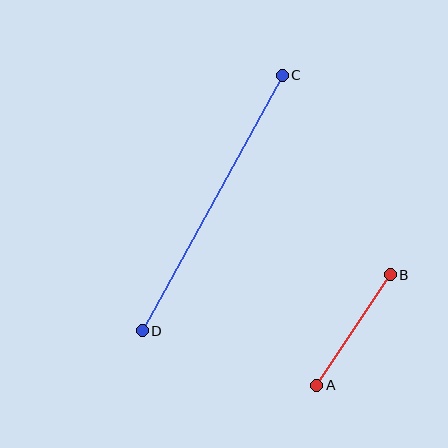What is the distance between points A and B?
The distance is approximately 133 pixels.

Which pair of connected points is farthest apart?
Points C and D are farthest apart.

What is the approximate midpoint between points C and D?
The midpoint is at approximately (212, 203) pixels.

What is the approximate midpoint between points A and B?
The midpoint is at approximately (354, 330) pixels.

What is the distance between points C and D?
The distance is approximately 291 pixels.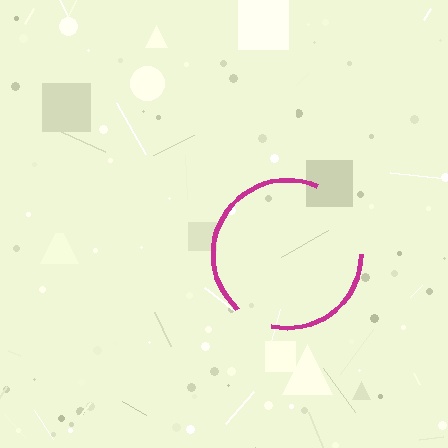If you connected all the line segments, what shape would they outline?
They would outline a circle.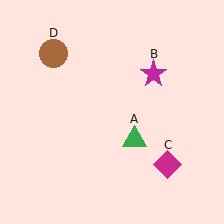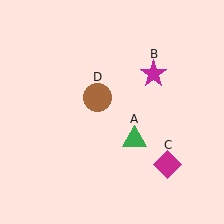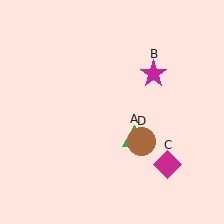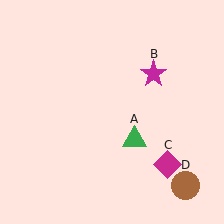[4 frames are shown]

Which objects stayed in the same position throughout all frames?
Green triangle (object A) and magenta star (object B) and magenta diamond (object C) remained stationary.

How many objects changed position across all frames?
1 object changed position: brown circle (object D).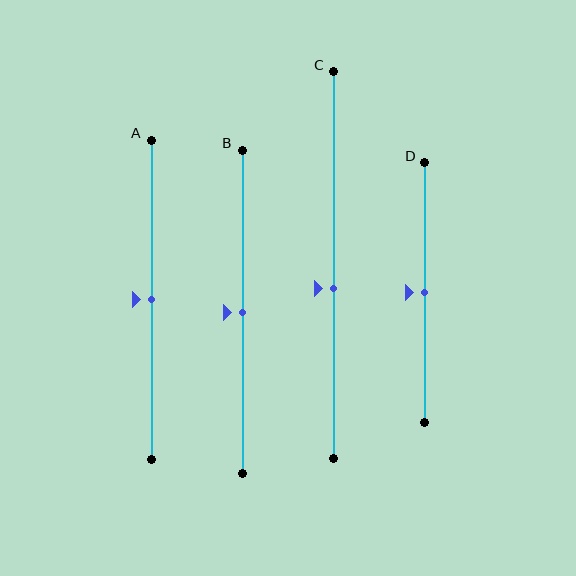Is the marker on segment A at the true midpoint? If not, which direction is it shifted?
Yes, the marker on segment A is at the true midpoint.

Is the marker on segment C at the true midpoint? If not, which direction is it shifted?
No, the marker on segment C is shifted downward by about 6% of the segment length.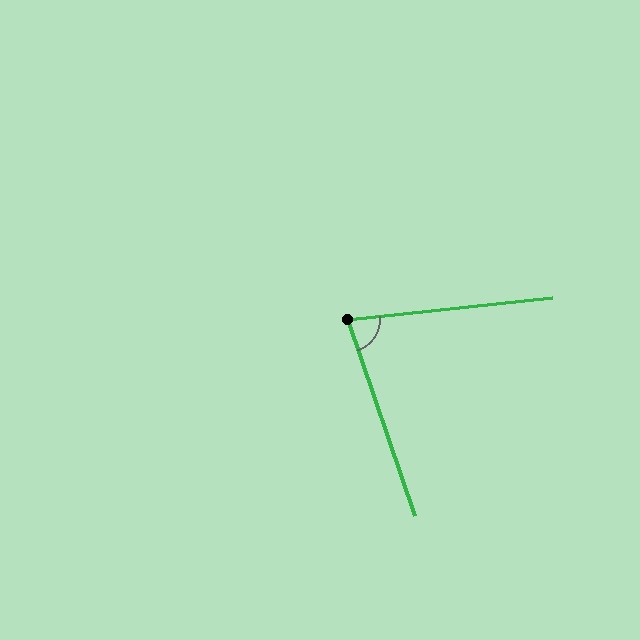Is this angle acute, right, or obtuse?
It is acute.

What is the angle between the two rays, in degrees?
Approximately 77 degrees.